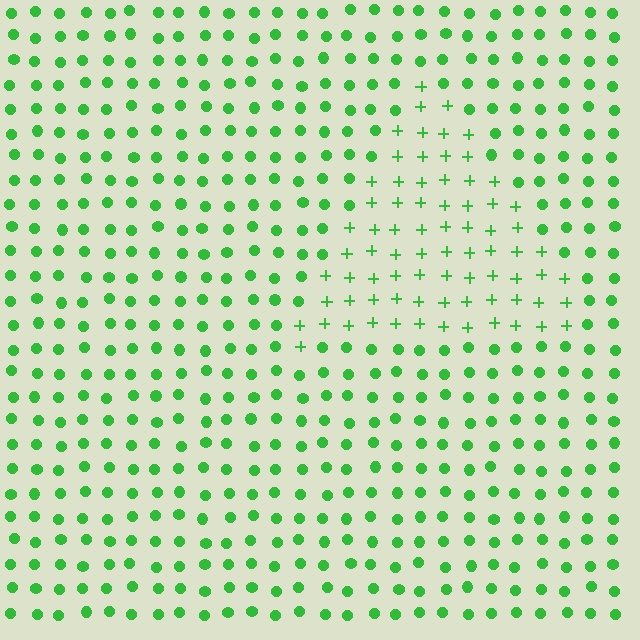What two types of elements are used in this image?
The image uses plus signs inside the triangle region and circles outside it.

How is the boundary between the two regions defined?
The boundary is defined by a change in element shape: plus signs inside vs. circles outside. All elements share the same color and spacing.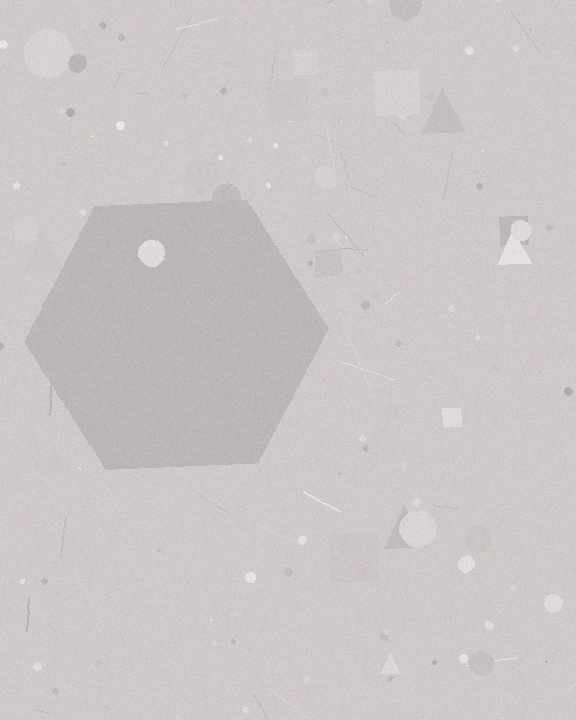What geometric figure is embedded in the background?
A hexagon is embedded in the background.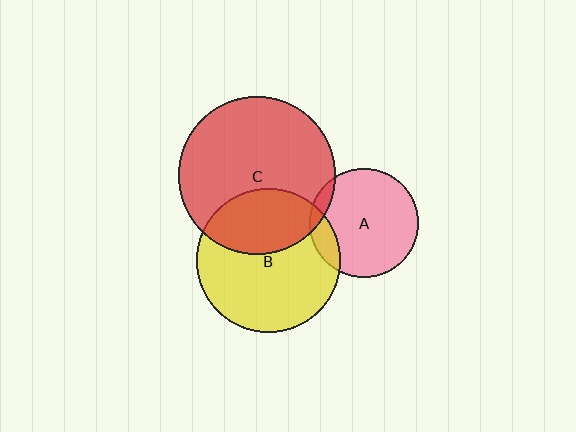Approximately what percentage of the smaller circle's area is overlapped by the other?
Approximately 10%.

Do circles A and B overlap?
Yes.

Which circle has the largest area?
Circle C (red).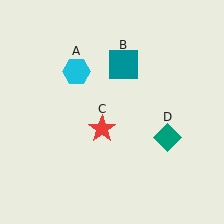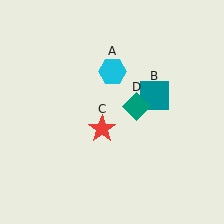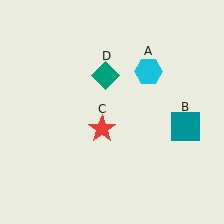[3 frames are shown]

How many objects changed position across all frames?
3 objects changed position: cyan hexagon (object A), teal square (object B), teal diamond (object D).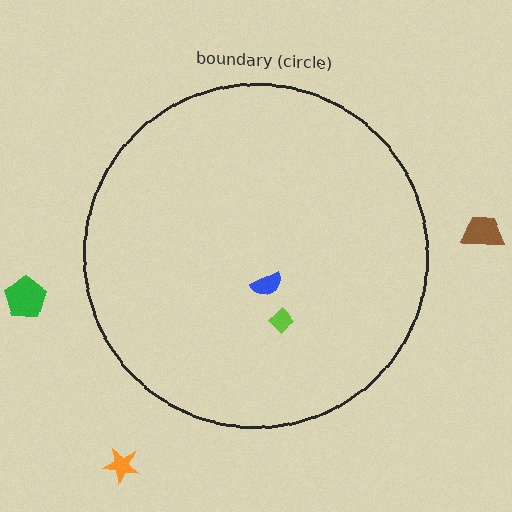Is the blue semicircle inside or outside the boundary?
Inside.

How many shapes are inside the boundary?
2 inside, 3 outside.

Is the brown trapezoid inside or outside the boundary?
Outside.